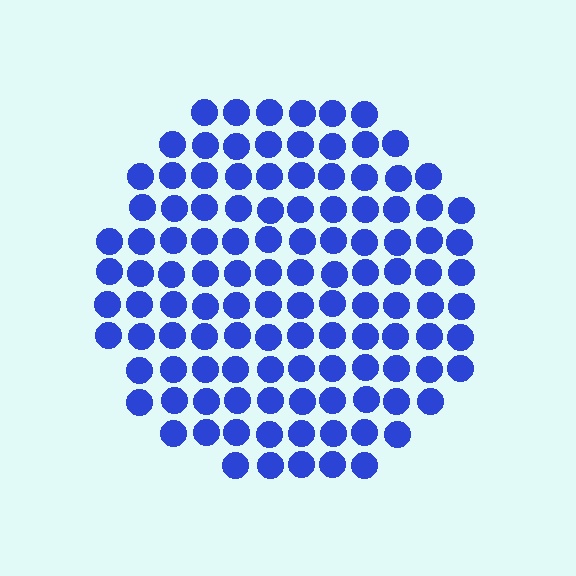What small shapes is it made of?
It is made of small circles.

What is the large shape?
The large shape is a circle.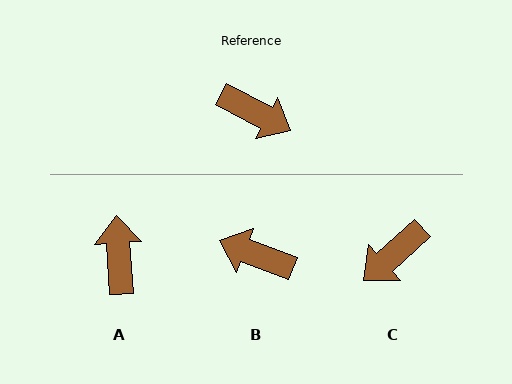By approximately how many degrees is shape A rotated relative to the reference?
Approximately 121 degrees counter-clockwise.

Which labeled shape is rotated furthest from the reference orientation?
B, about 174 degrees away.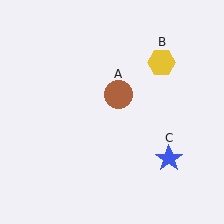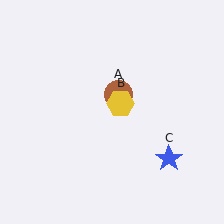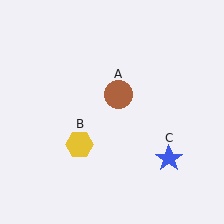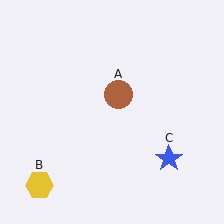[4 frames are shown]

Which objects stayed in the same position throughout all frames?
Brown circle (object A) and blue star (object C) remained stationary.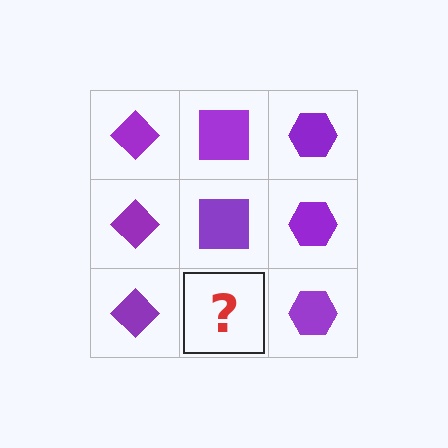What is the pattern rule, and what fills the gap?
The rule is that each column has a consistent shape. The gap should be filled with a purple square.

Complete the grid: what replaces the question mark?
The question mark should be replaced with a purple square.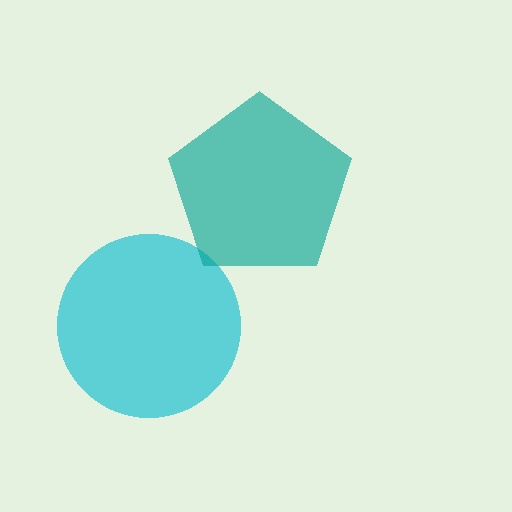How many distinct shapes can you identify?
There are 2 distinct shapes: a cyan circle, a teal pentagon.